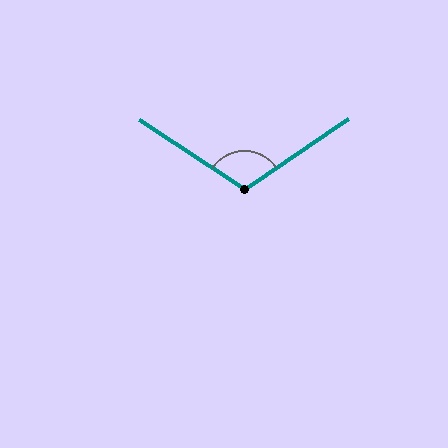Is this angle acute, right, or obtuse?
It is obtuse.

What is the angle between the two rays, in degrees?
Approximately 112 degrees.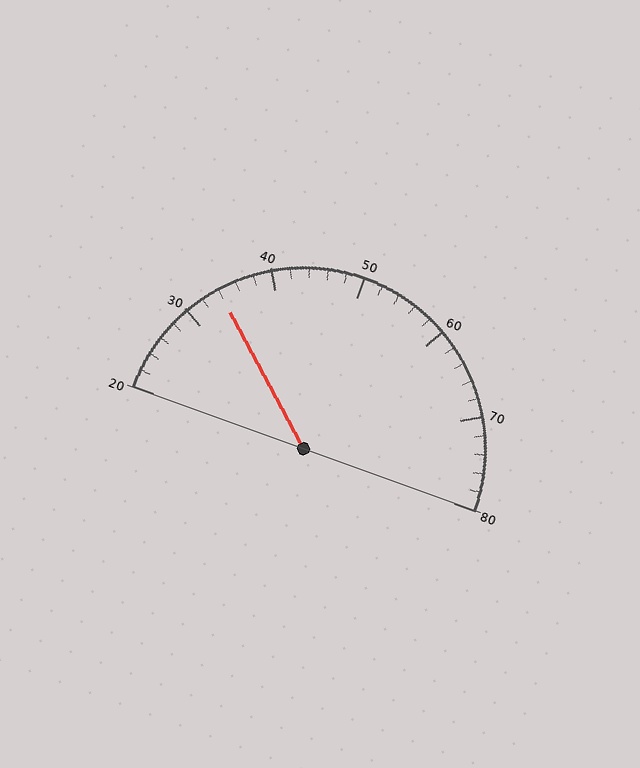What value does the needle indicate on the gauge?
The needle indicates approximately 34.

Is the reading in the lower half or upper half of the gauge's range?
The reading is in the lower half of the range (20 to 80).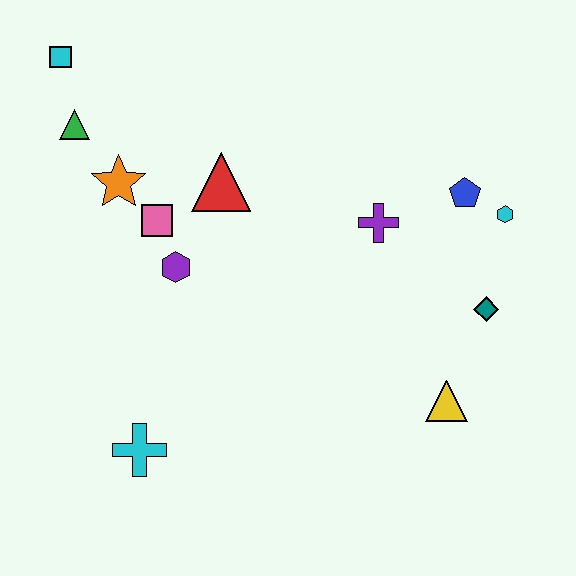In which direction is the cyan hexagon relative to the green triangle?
The cyan hexagon is to the right of the green triangle.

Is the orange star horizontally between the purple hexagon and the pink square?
No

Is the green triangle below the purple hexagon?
No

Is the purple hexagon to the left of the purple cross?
Yes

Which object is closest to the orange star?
The pink square is closest to the orange star.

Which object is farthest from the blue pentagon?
The cyan square is farthest from the blue pentagon.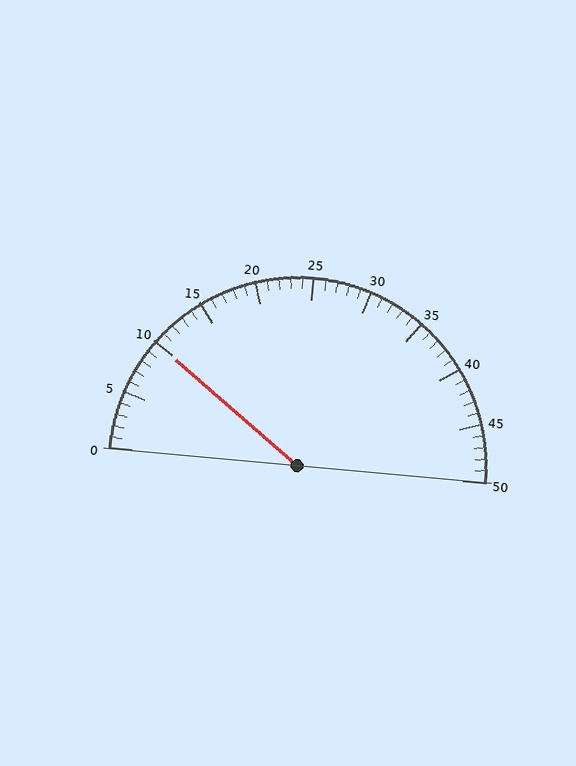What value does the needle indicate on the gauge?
The needle indicates approximately 10.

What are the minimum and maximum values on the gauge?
The gauge ranges from 0 to 50.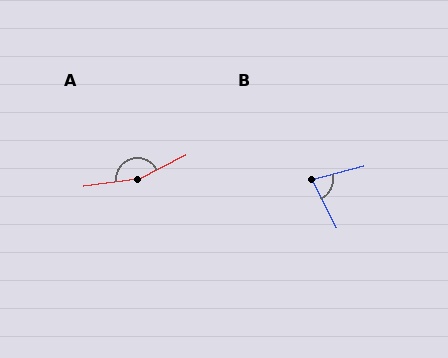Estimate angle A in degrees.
Approximately 161 degrees.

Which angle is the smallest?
B, at approximately 77 degrees.